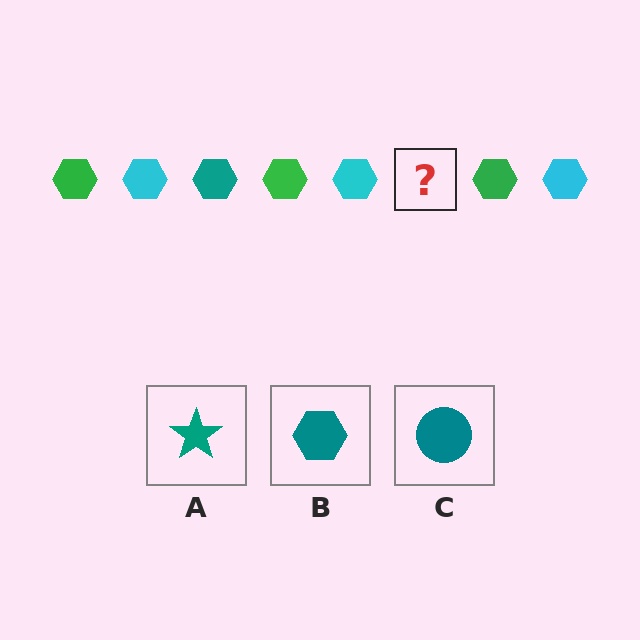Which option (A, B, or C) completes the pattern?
B.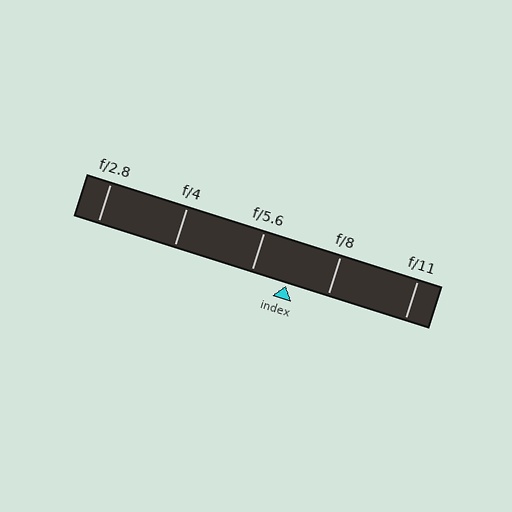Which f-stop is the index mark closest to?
The index mark is closest to f/5.6.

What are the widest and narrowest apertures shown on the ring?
The widest aperture shown is f/2.8 and the narrowest is f/11.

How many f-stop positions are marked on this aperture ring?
There are 5 f-stop positions marked.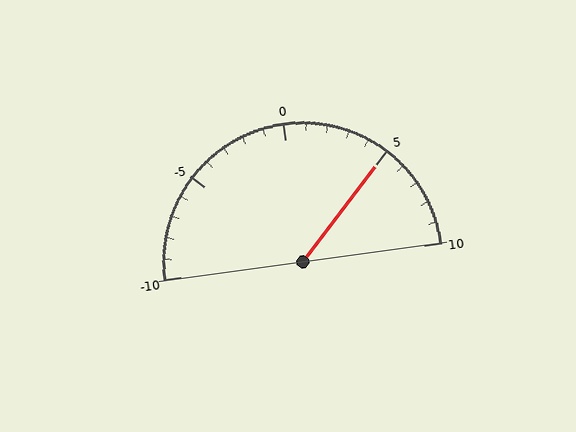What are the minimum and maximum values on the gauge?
The gauge ranges from -10 to 10.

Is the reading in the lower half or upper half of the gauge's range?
The reading is in the upper half of the range (-10 to 10).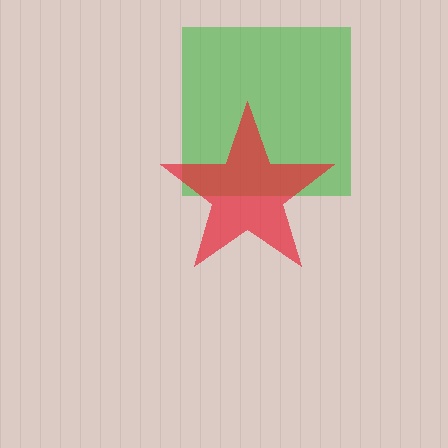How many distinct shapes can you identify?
There are 2 distinct shapes: a green square, a red star.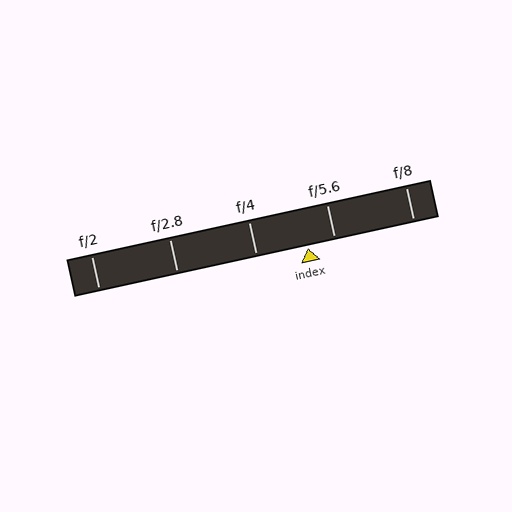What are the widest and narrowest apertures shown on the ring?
The widest aperture shown is f/2 and the narrowest is f/8.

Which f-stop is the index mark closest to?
The index mark is closest to f/5.6.